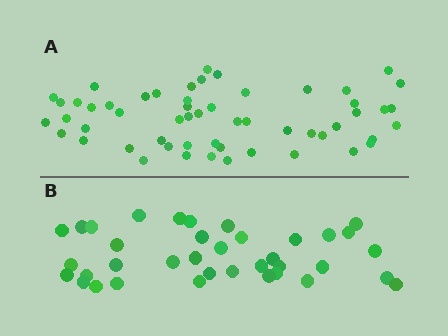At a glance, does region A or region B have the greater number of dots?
Region A (the top region) has more dots.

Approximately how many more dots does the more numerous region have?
Region A has approximately 20 more dots than region B.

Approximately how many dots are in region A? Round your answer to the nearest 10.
About 60 dots. (The exact count is 55, which rounds to 60.)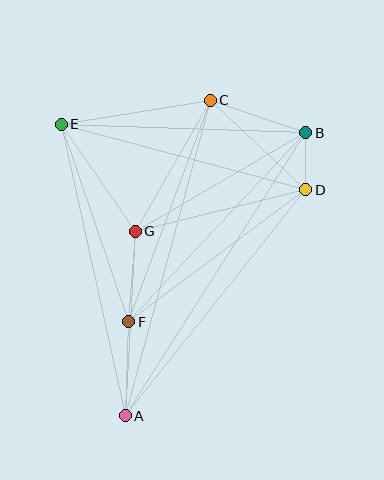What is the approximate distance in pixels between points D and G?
The distance between D and G is approximately 175 pixels.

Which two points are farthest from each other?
Points A and B are farthest from each other.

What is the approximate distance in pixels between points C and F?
The distance between C and F is approximately 236 pixels.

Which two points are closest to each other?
Points B and D are closest to each other.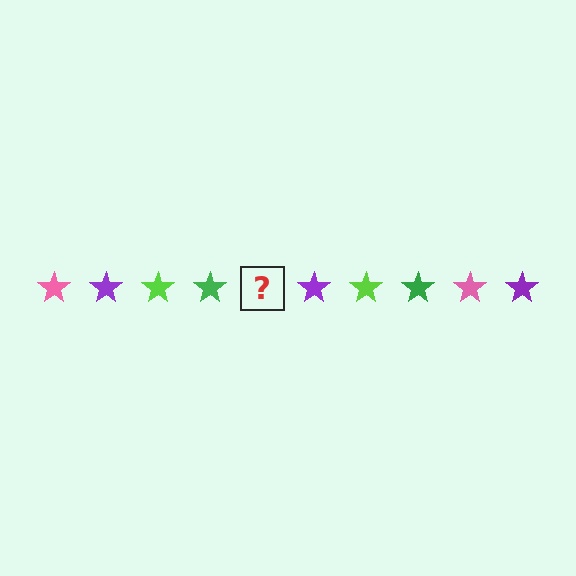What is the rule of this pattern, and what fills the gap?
The rule is that the pattern cycles through pink, purple, lime, green stars. The gap should be filled with a pink star.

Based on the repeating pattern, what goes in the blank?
The blank should be a pink star.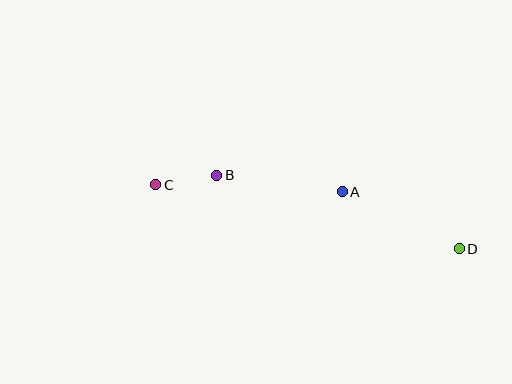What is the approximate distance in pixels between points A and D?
The distance between A and D is approximately 130 pixels.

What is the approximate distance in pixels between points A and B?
The distance between A and B is approximately 126 pixels.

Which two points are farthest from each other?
Points C and D are farthest from each other.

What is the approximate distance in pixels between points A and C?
The distance between A and C is approximately 186 pixels.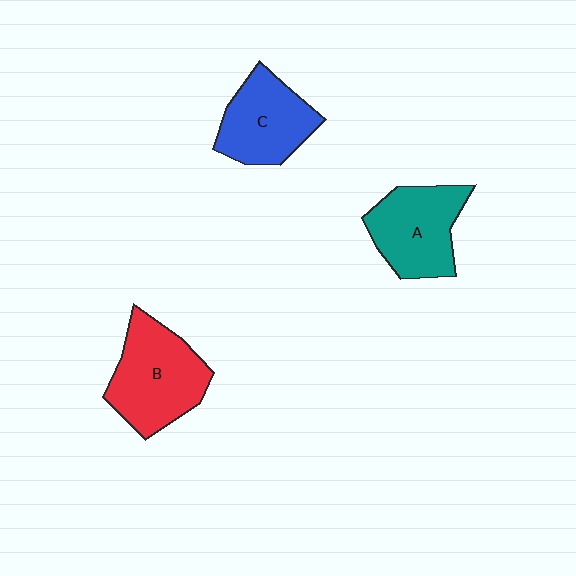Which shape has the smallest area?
Shape C (blue).